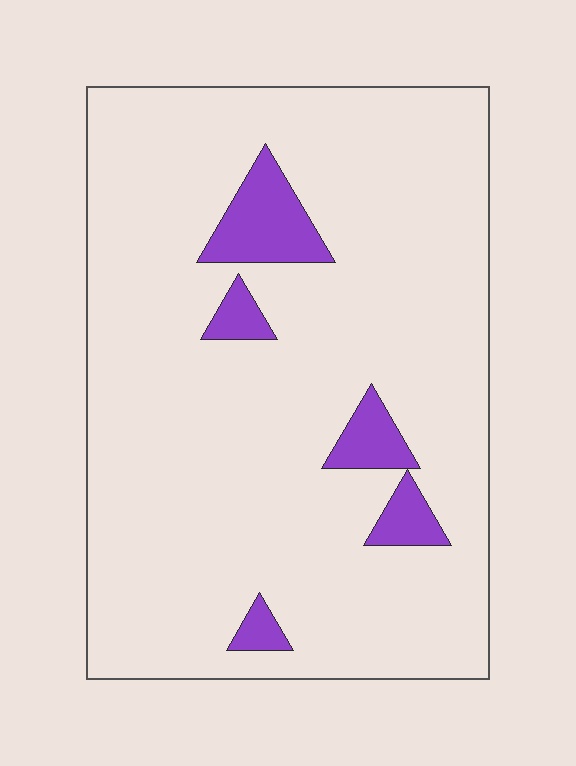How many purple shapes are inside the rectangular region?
5.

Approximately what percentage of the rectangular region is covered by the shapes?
Approximately 10%.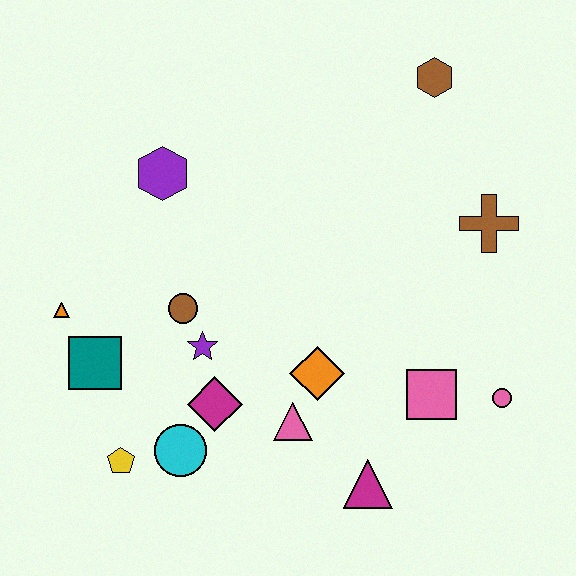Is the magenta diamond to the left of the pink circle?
Yes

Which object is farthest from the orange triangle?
The pink circle is farthest from the orange triangle.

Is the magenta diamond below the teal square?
Yes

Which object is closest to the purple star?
The brown circle is closest to the purple star.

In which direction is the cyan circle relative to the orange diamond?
The cyan circle is to the left of the orange diamond.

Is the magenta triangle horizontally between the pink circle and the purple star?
Yes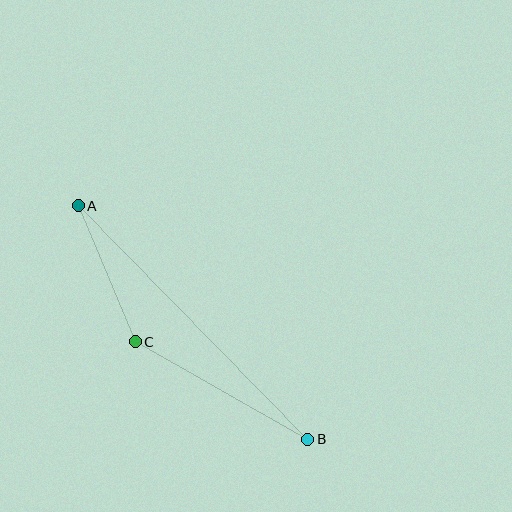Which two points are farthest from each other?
Points A and B are farthest from each other.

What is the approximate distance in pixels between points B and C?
The distance between B and C is approximately 198 pixels.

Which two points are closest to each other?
Points A and C are closest to each other.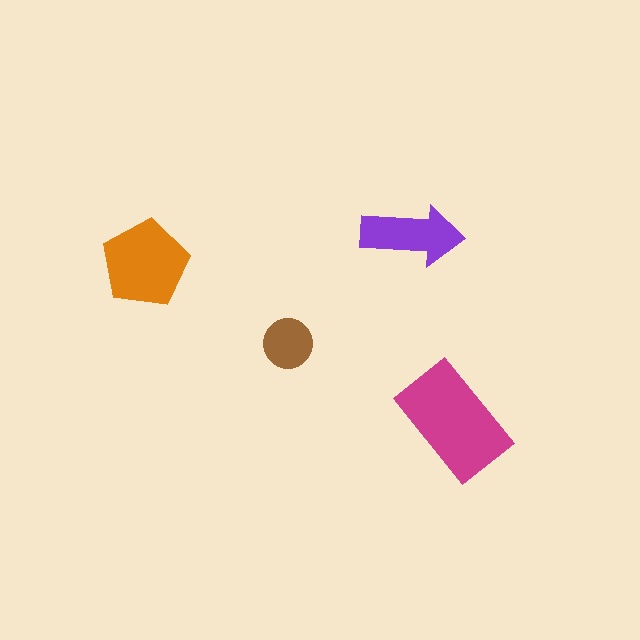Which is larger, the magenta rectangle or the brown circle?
The magenta rectangle.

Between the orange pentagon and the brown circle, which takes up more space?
The orange pentagon.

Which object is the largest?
The magenta rectangle.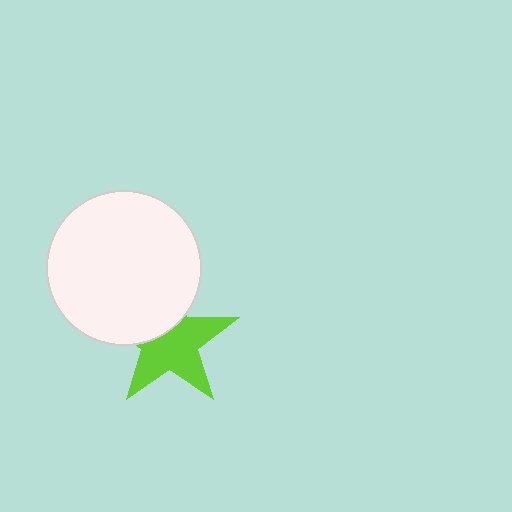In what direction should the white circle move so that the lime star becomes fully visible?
The white circle should move up. That is the shortest direction to clear the overlap and leave the lime star fully visible.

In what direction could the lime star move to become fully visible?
The lime star could move down. That would shift it out from behind the white circle entirely.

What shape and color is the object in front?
The object in front is a white circle.